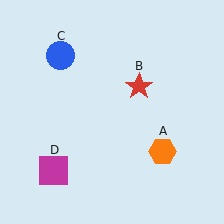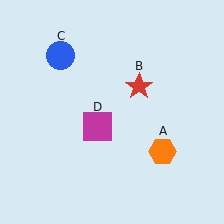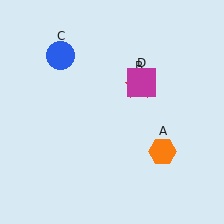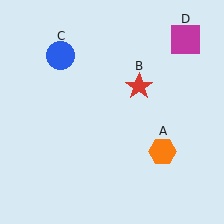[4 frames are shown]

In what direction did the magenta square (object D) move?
The magenta square (object D) moved up and to the right.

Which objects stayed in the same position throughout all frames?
Orange hexagon (object A) and red star (object B) and blue circle (object C) remained stationary.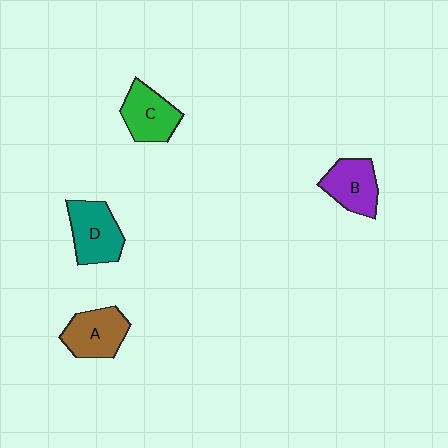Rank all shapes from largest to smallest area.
From largest to smallest: D (teal), A (brown), C (green), B (purple).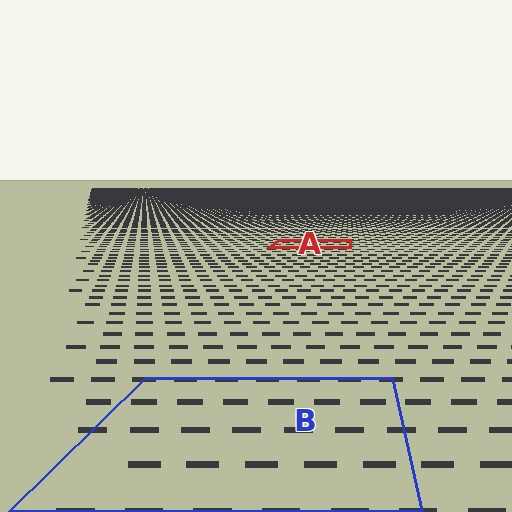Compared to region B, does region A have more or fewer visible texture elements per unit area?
Region A has more texture elements per unit area — they are packed more densely because it is farther away.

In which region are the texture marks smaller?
The texture marks are smaller in region A, because it is farther away.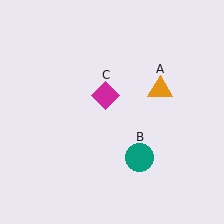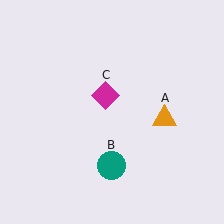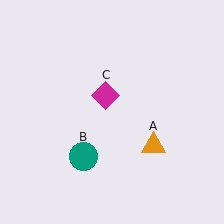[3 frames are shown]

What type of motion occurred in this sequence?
The orange triangle (object A), teal circle (object B) rotated clockwise around the center of the scene.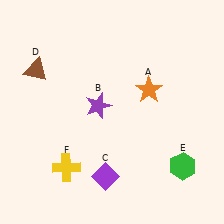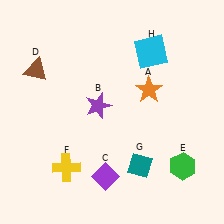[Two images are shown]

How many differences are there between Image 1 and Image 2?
There are 2 differences between the two images.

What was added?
A teal diamond (G), a cyan square (H) were added in Image 2.